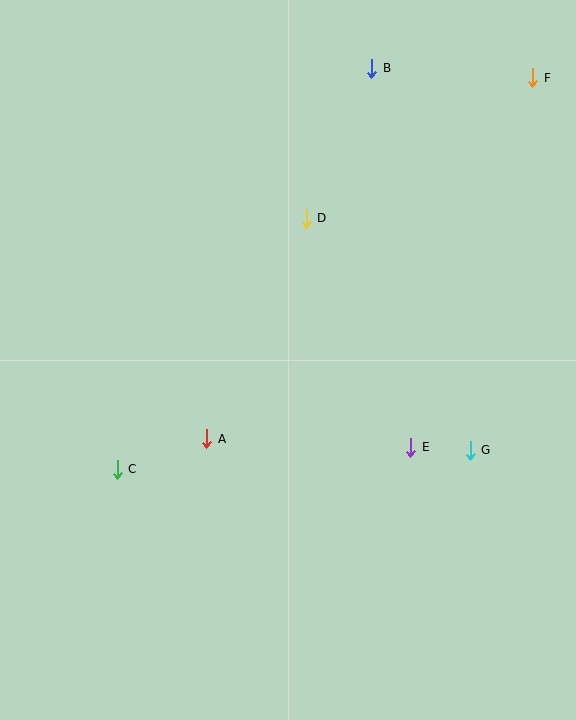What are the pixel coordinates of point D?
Point D is at (306, 218).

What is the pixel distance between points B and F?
The distance between B and F is 161 pixels.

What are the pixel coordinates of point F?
Point F is at (533, 78).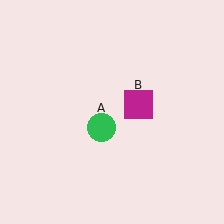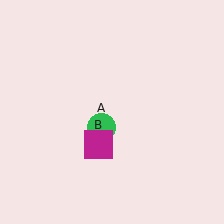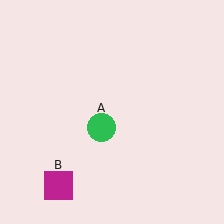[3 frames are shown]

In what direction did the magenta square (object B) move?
The magenta square (object B) moved down and to the left.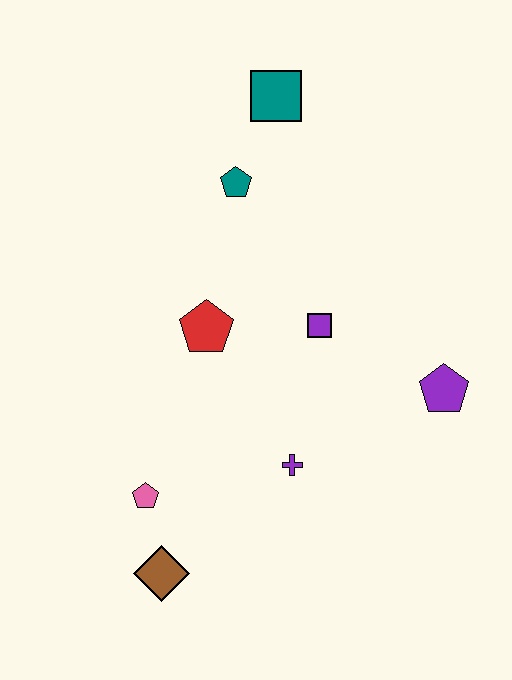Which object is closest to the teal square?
The teal pentagon is closest to the teal square.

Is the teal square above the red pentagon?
Yes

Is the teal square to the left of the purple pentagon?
Yes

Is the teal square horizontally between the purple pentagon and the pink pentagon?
Yes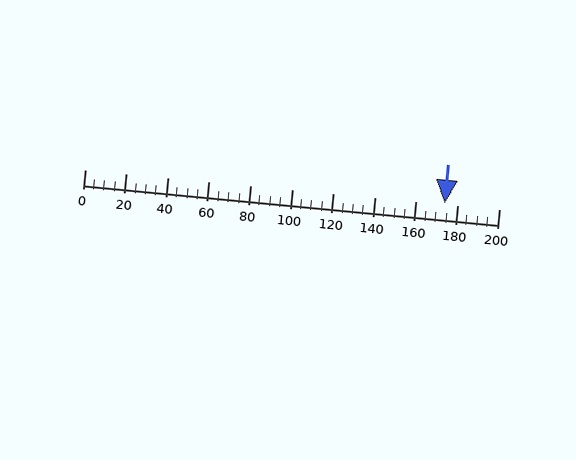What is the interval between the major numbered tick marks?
The major tick marks are spaced 20 units apart.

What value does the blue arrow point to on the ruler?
The blue arrow points to approximately 174.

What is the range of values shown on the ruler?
The ruler shows values from 0 to 200.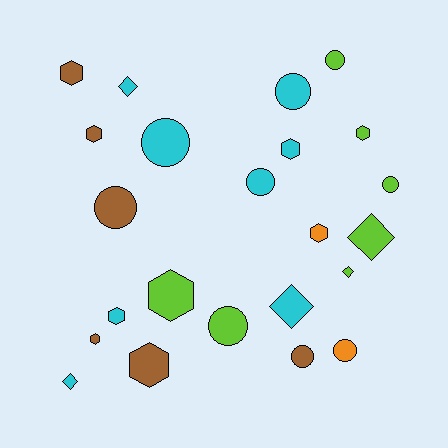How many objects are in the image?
There are 23 objects.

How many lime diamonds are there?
There are 2 lime diamonds.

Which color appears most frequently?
Cyan, with 8 objects.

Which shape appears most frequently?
Circle, with 9 objects.